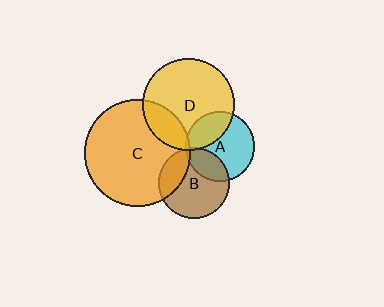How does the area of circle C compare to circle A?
Approximately 2.3 times.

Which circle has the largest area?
Circle C (orange).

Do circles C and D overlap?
Yes.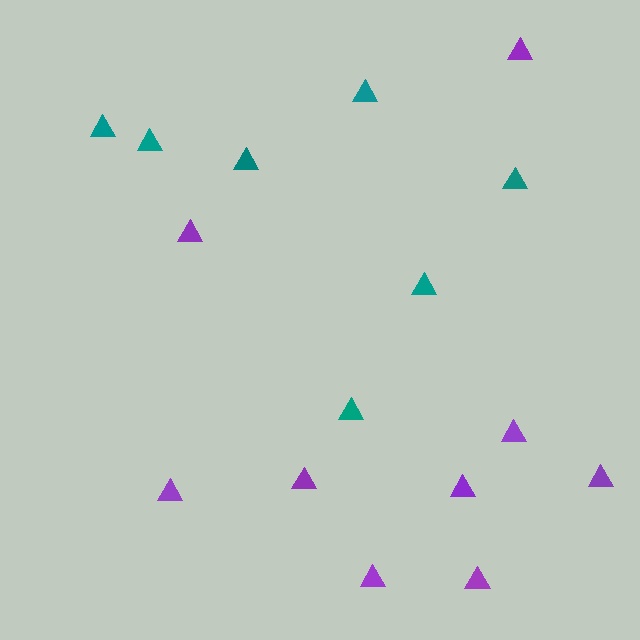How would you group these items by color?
There are 2 groups: one group of teal triangles (7) and one group of purple triangles (9).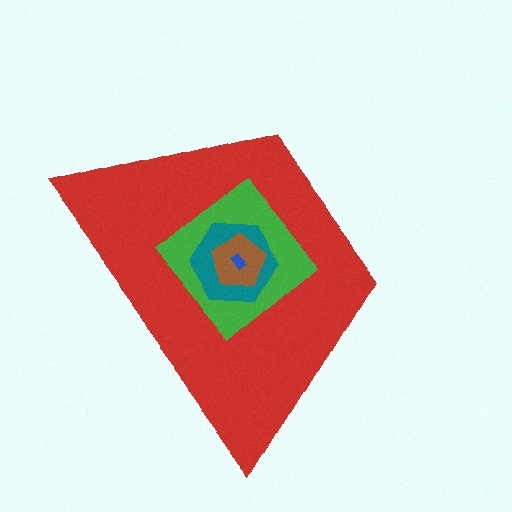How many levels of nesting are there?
5.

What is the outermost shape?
The red trapezoid.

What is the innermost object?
The blue rectangle.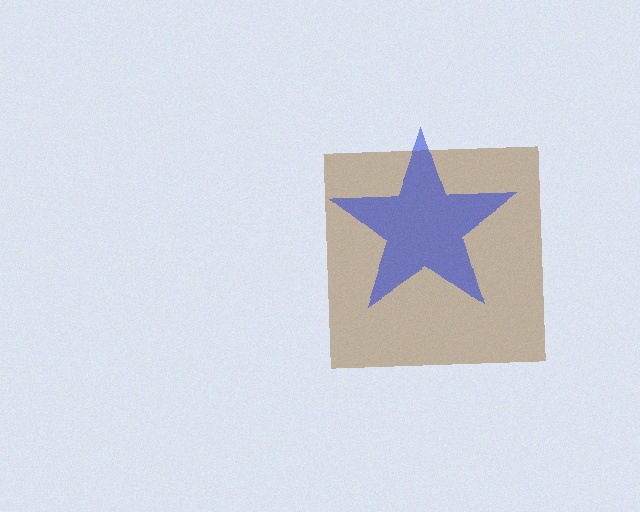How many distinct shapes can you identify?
There are 2 distinct shapes: a brown square, a blue star.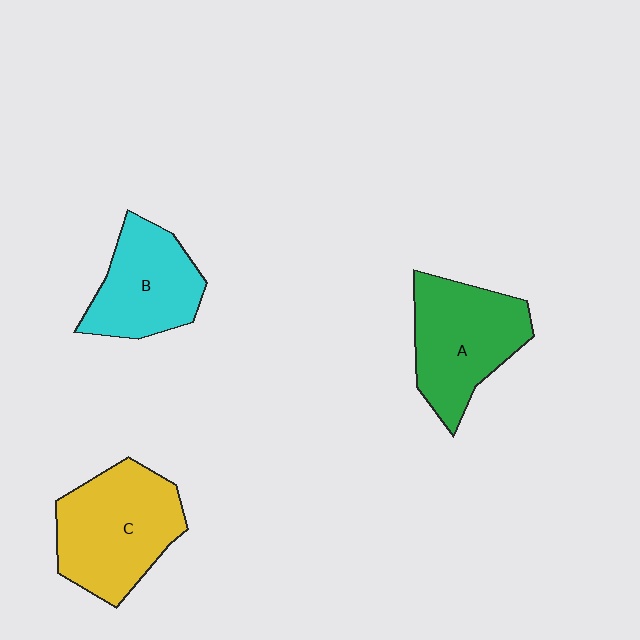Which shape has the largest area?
Shape C (yellow).